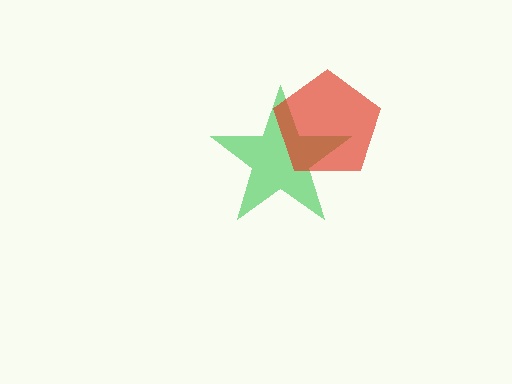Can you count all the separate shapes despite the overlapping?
Yes, there are 2 separate shapes.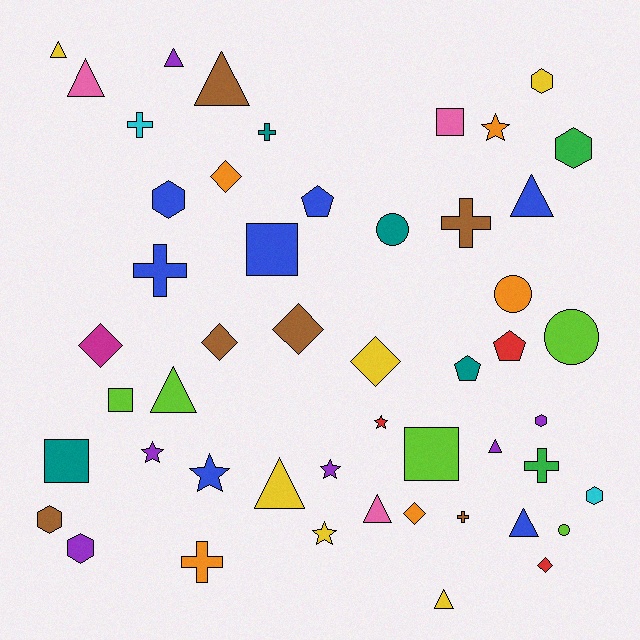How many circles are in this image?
There are 4 circles.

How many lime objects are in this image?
There are 5 lime objects.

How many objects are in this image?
There are 50 objects.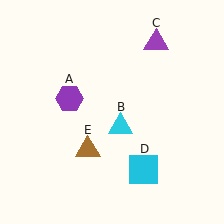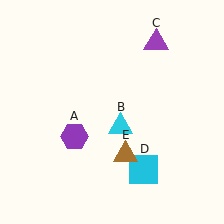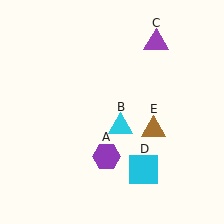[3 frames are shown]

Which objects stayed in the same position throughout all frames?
Cyan triangle (object B) and purple triangle (object C) and cyan square (object D) remained stationary.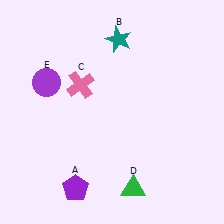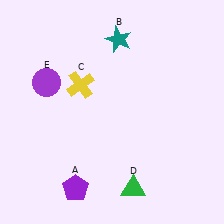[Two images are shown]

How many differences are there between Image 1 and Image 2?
There is 1 difference between the two images.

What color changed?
The cross (C) changed from pink in Image 1 to yellow in Image 2.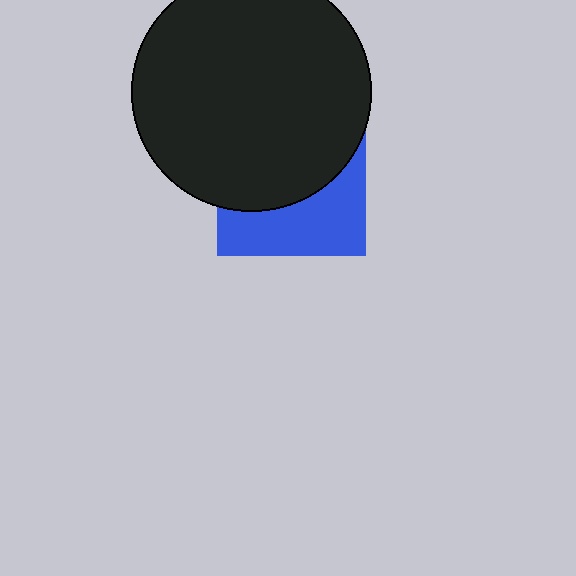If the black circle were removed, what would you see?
You would see the complete blue square.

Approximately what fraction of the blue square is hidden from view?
Roughly 59% of the blue square is hidden behind the black circle.